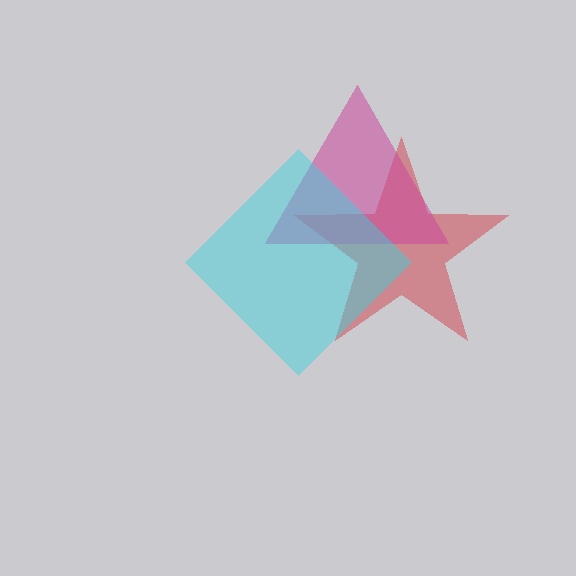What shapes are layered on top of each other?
The layered shapes are: a red star, a magenta triangle, a cyan diamond.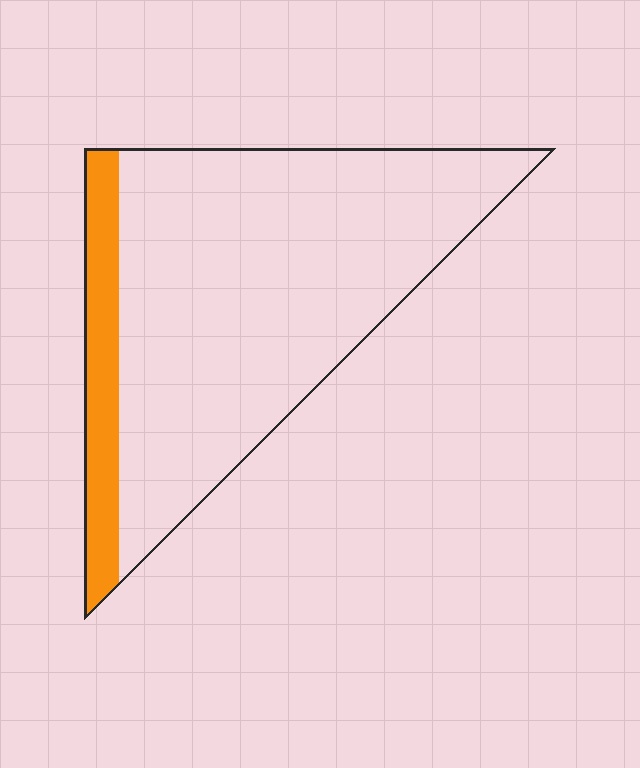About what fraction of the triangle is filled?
About one eighth (1/8).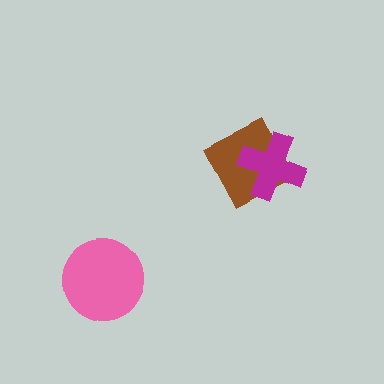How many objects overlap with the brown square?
1 object overlaps with the brown square.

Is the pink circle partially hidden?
No, no other shape covers it.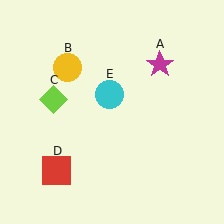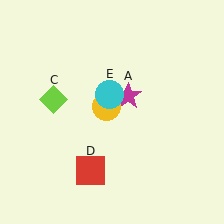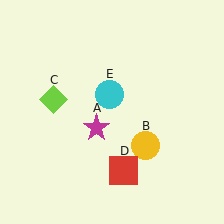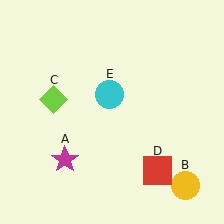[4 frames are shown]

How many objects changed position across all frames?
3 objects changed position: magenta star (object A), yellow circle (object B), red square (object D).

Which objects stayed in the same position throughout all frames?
Lime diamond (object C) and cyan circle (object E) remained stationary.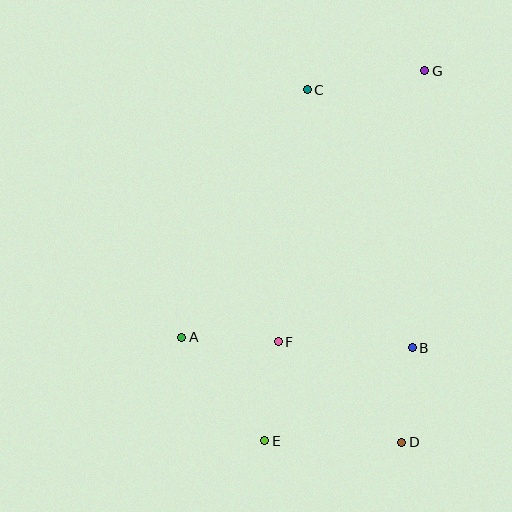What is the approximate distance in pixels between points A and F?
The distance between A and F is approximately 97 pixels.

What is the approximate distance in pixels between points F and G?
The distance between F and G is approximately 308 pixels.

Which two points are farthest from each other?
Points E and G are farthest from each other.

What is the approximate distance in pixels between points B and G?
The distance between B and G is approximately 277 pixels.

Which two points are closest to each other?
Points B and D are closest to each other.